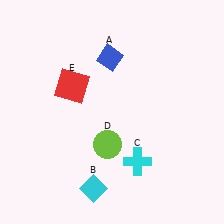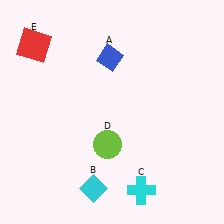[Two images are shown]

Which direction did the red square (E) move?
The red square (E) moved up.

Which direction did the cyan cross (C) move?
The cyan cross (C) moved down.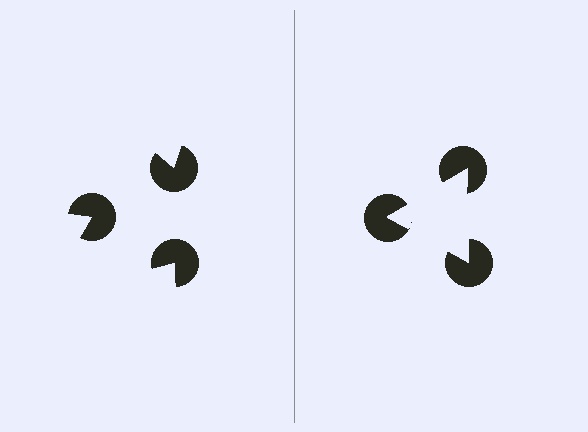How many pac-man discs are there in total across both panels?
6 — 3 on each side.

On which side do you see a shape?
An illusory triangle appears on the right side. On the left side the wedge cuts are rotated, so no coherent shape forms.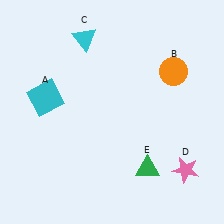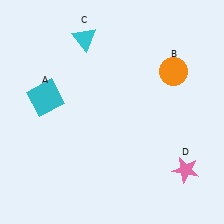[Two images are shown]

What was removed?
The green triangle (E) was removed in Image 2.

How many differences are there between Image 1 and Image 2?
There is 1 difference between the two images.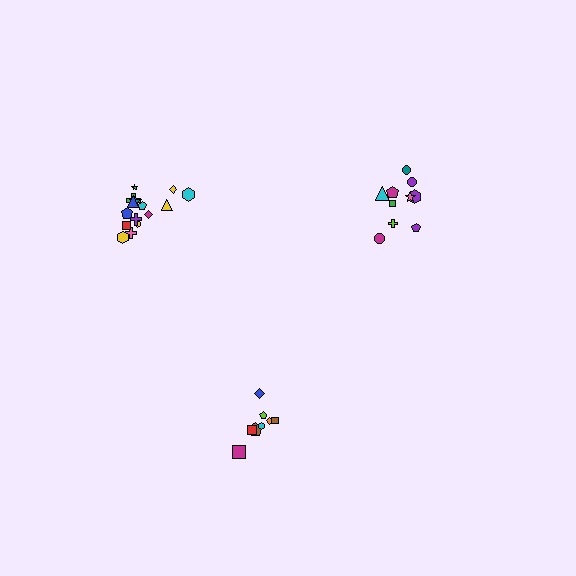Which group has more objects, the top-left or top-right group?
The top-left group.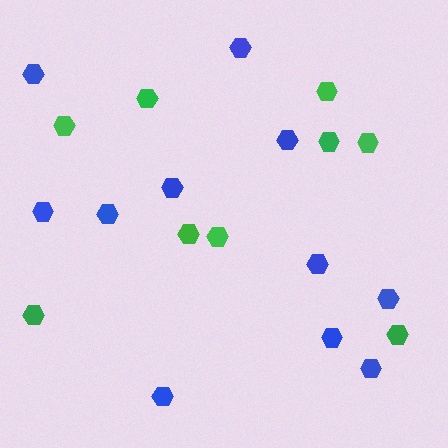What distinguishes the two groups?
There are 2 groups: one group of blue hexagons (11) and one group of green hexagons (9).